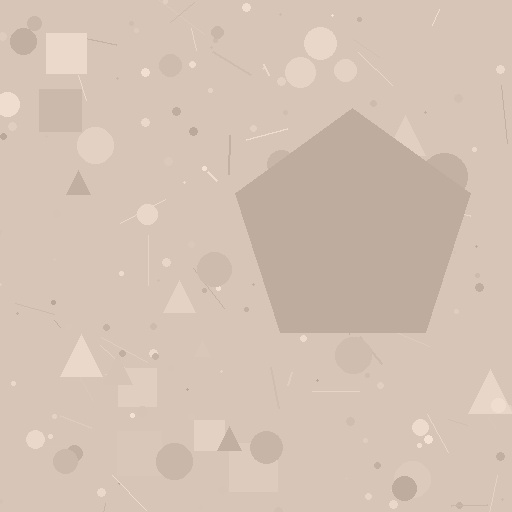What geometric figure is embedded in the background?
A pentagon is embedded in the background.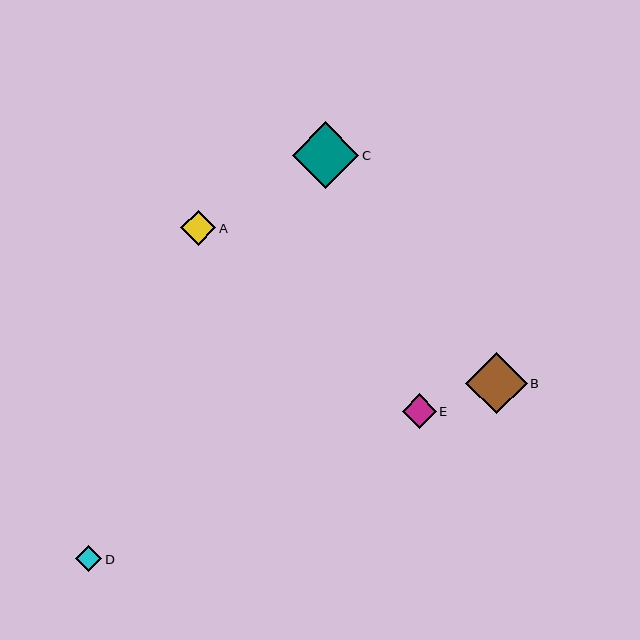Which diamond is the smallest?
Diamond D is the smallest with a size of approximately 26 pixels.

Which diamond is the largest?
Diamond C is the largest with a size of approximately 66 pixels.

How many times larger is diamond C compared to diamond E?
Diamond C is approximately 1.9 times the size of diamond E.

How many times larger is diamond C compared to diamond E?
Diamond C is approximately 1.9 times the size of diamond E.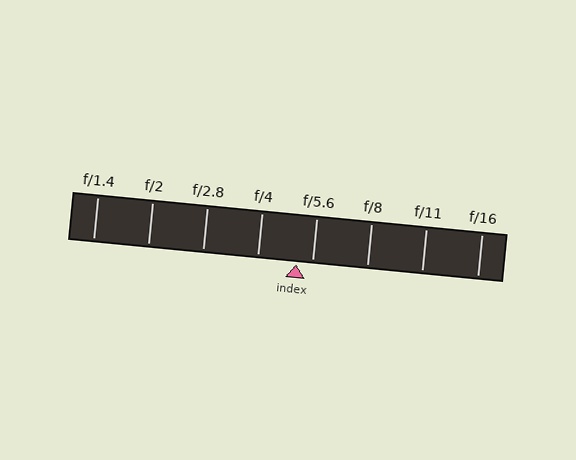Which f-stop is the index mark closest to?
The index mark is closest to f/5.6.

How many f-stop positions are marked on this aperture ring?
There are 8 f-stop positions marked.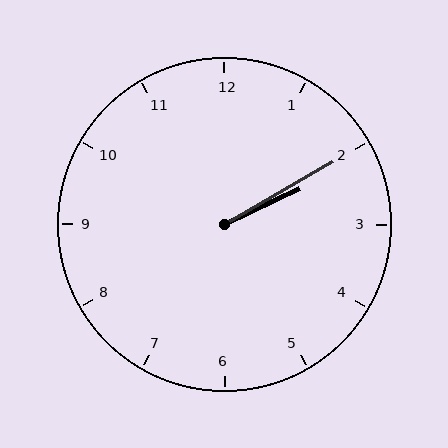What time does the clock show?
2:10.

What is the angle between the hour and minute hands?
Approximately 5 degrees.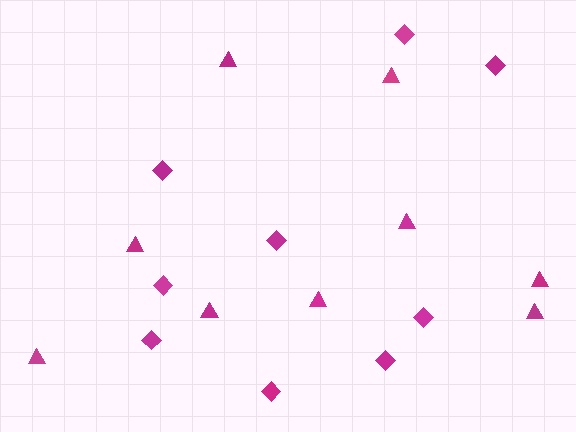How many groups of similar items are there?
There are 2 groups: one group of triangles (9) and one group of diamonds (9).